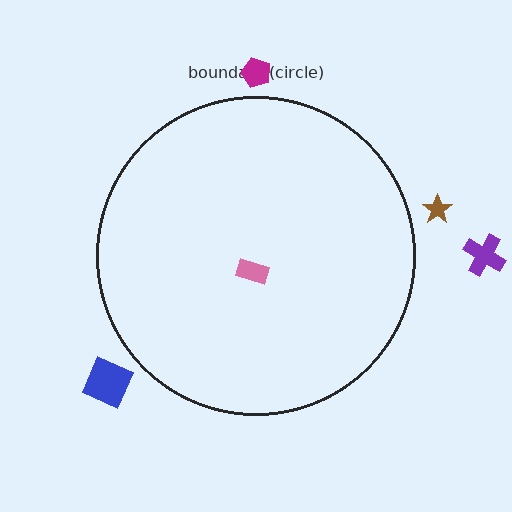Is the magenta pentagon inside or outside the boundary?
Outside.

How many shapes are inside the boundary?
1 inside, 4 outside.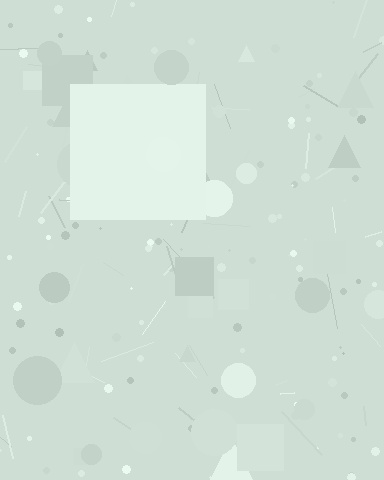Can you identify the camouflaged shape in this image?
The camouflaged shape is a square.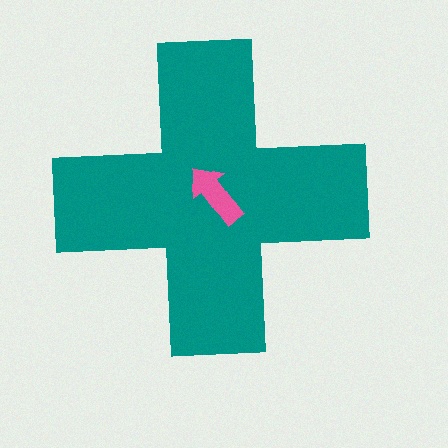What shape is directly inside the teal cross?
The pink arrow.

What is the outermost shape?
The teal cross.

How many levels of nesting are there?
2.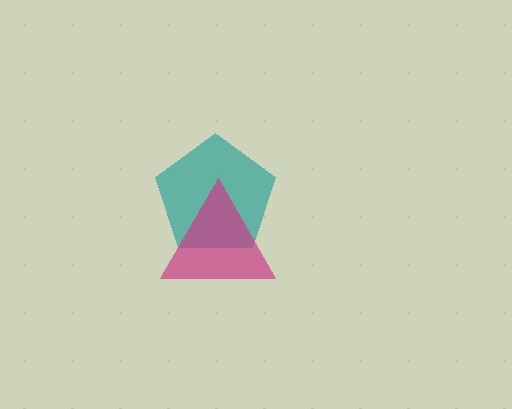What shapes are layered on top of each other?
The layered shapes are: a teal pentagon, a magenta triangle.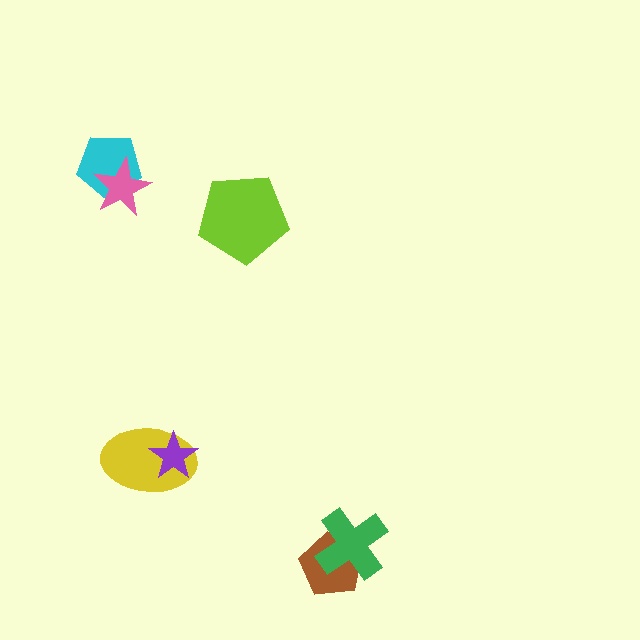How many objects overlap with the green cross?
1 object overlaps with the green cross.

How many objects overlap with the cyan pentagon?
1 object overlaps with the cyan pentagon.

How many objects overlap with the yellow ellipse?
1 object overlaps with the yellow ellipse.